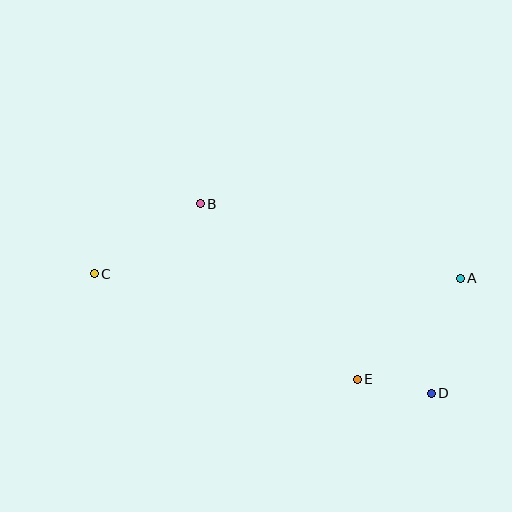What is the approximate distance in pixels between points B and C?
The distance between B and C is approximately 127 pixels.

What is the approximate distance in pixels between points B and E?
The distance between B and E is approximately 235 pixels.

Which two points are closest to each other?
Points D and E are closest to each other.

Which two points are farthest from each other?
Points A and C are farthest from each other.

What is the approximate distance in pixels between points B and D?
The distance between B and D is approximately 299 pixels.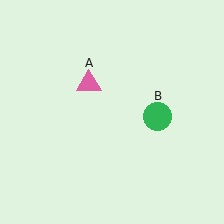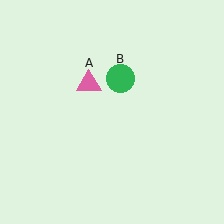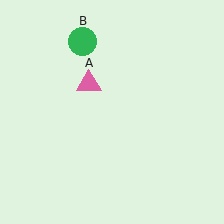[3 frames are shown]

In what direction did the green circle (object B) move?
The green circle (object B) moved up and to the left.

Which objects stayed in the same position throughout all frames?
Pink triangle (object A) remained stationary.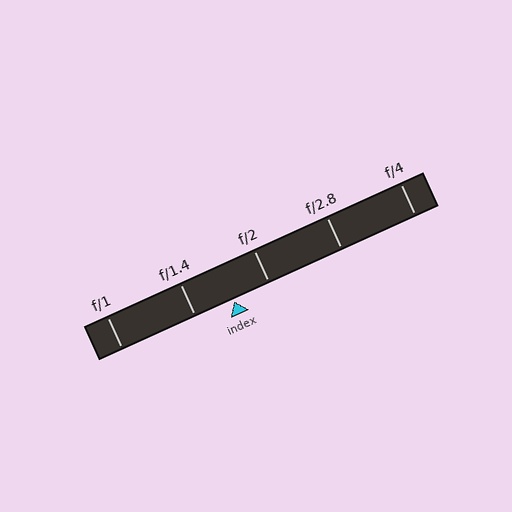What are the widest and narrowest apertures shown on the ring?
The widest aperture shown is f/1 and the narrowest is f/4.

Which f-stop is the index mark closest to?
The index mark is closest to f/2.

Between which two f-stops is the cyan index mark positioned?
The index mark is between f/1.4 and f/2.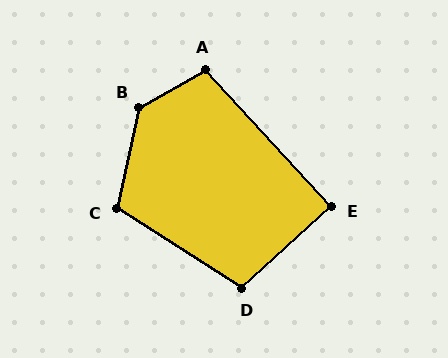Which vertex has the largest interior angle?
B, at approximately 132 degrees.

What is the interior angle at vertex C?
Approximately 110 degrees (obtuse).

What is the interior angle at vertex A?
Approximately 103 degrees (obtuse).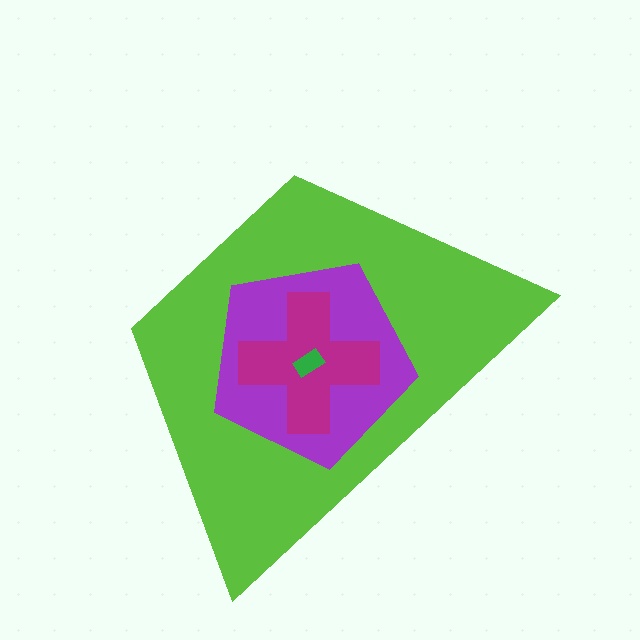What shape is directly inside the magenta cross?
The green rectangle.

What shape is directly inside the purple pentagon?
The magenta cross.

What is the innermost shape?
The green rectangle.